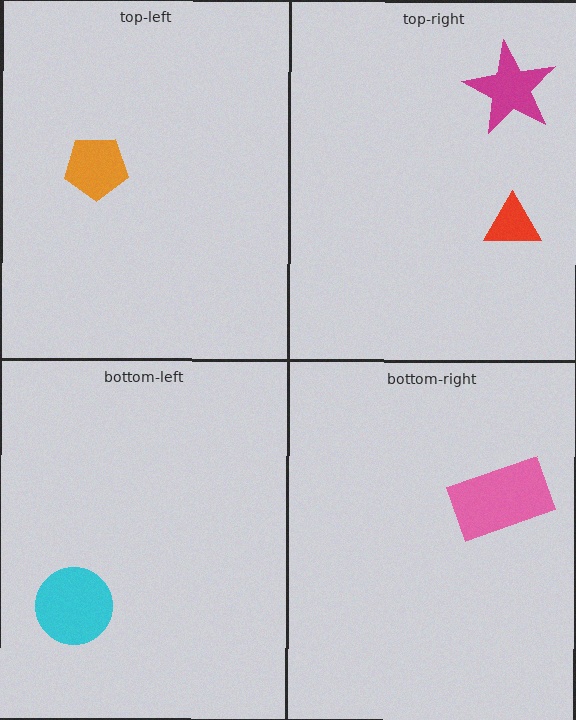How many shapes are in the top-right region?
2.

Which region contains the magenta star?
The top-right region.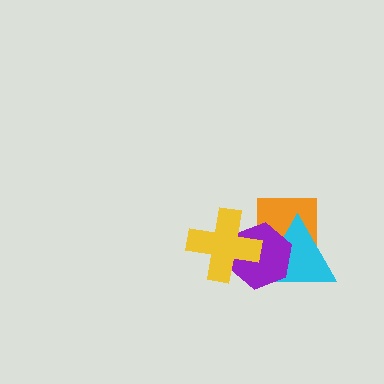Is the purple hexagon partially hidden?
Yes, it is partially covered by another shape.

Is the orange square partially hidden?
Yes, it is partially covered by another shape.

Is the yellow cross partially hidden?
No, no other shape covers it.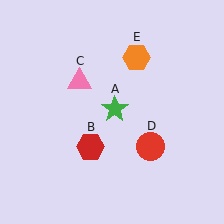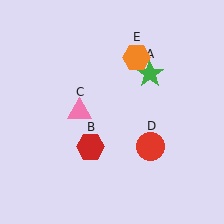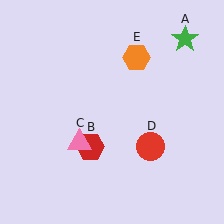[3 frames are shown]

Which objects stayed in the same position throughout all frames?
Red hexagon (object B) and red circle (object D) and orange hexagon (object E) remained stationary.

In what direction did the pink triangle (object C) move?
The pink triangle (object C) moved down.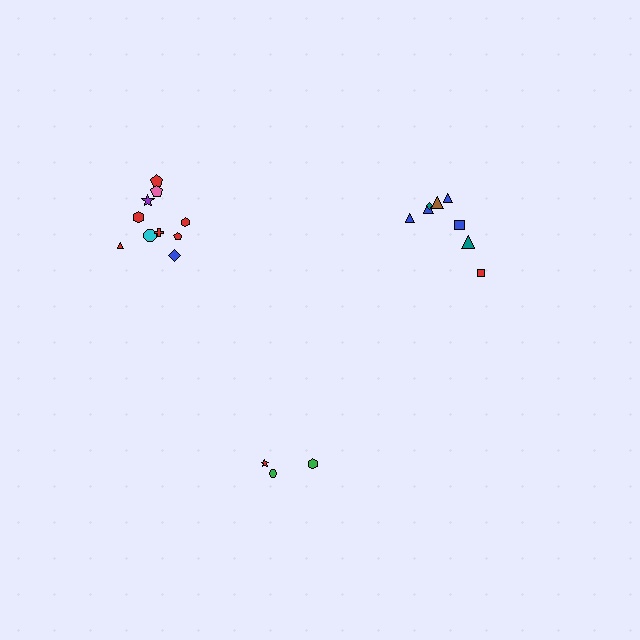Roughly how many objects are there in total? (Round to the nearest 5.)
Roughly 20 objects in total.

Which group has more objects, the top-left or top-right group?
The top-left group.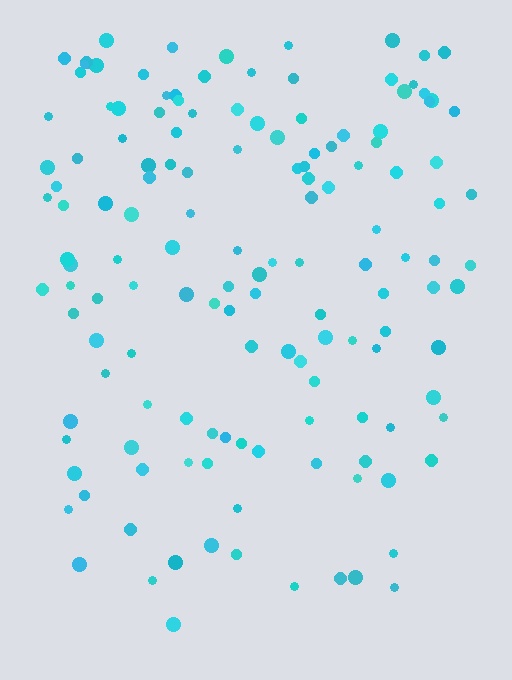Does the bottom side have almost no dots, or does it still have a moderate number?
Still a moderate number, just noticeably fewer than the top.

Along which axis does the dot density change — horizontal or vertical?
Vertical.